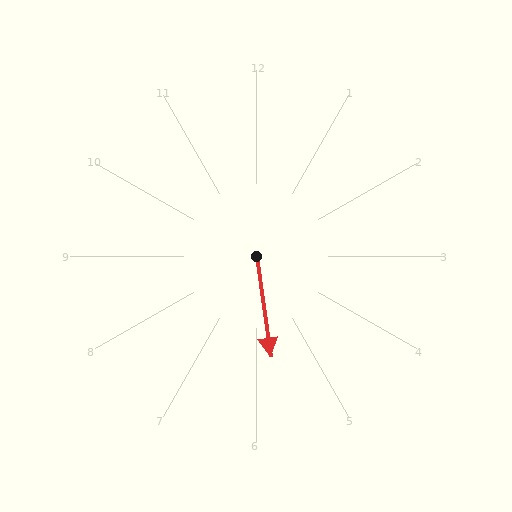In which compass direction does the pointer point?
South.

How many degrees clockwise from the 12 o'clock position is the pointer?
Approximately 172 degrees.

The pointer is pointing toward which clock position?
Roughly 6 o'clock.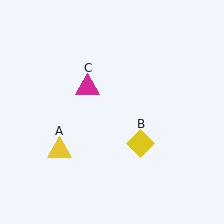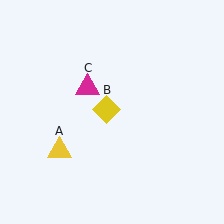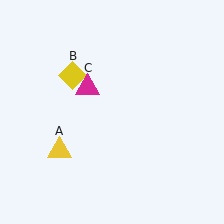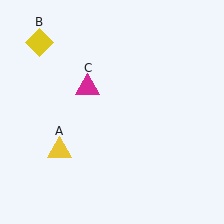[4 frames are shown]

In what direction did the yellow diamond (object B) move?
The yellow diamond (object B) moved up and to the left.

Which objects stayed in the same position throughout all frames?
Yellow triangle (object A) and magenta triangle (object C) remained stationary.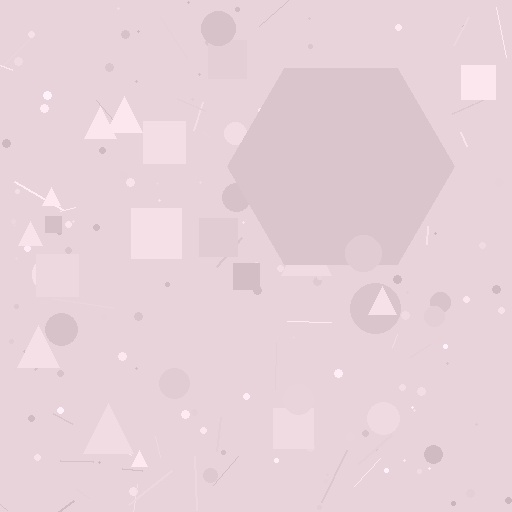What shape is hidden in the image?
A hexagon is hidden in the image.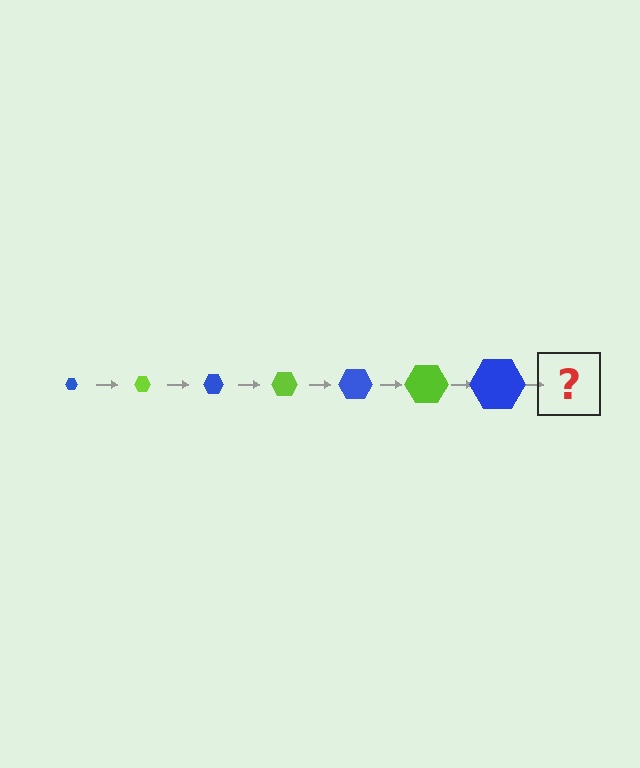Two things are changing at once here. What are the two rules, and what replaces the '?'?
The two rules are that the hexagon grows larger each step and the color cycles through blue and lime. The '?' should be a lime hexagon, larger than the previous one.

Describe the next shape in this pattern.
It should be a lime hexagon, larger than the previous one.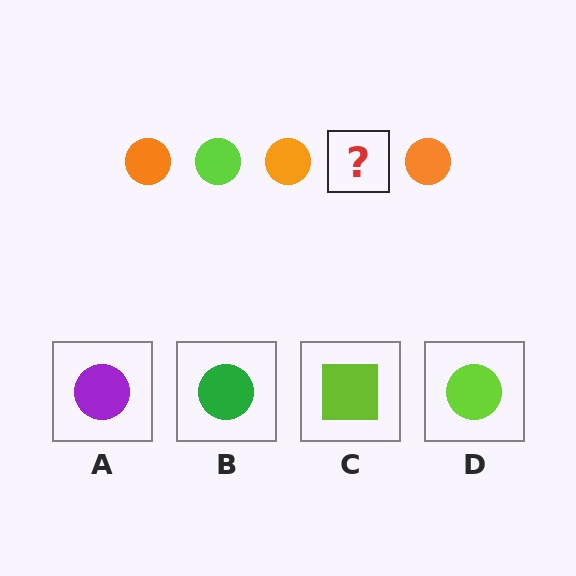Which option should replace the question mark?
Option D.